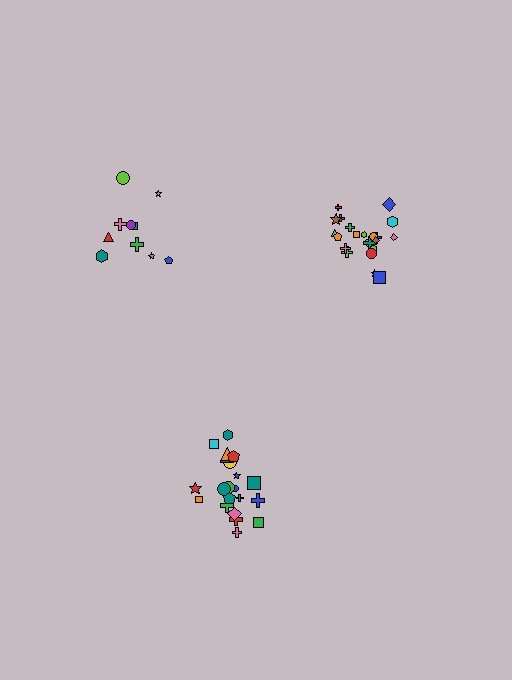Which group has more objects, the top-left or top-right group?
The top-right group.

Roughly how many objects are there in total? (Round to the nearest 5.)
Roughly 55 objects in total.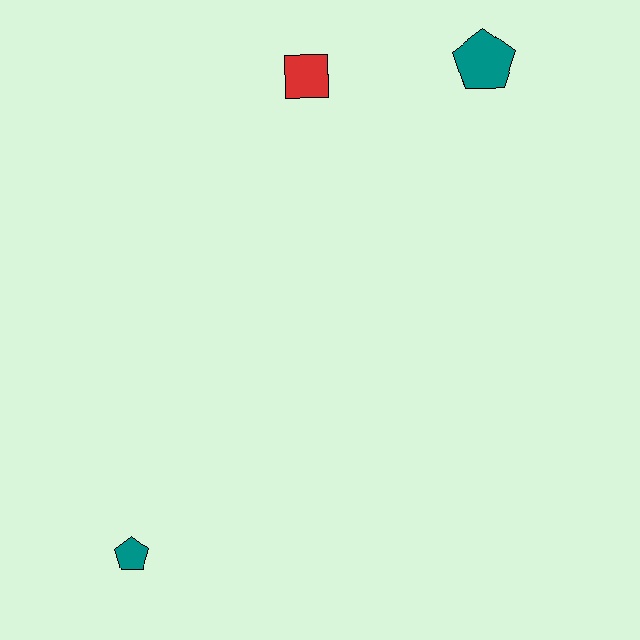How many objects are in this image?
There are 3 objects.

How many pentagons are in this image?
There are 2 pentagons.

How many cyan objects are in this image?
There are no cyan objects.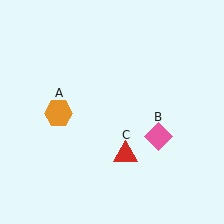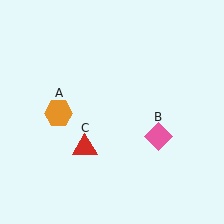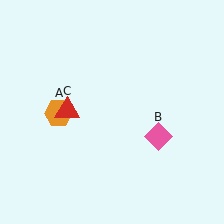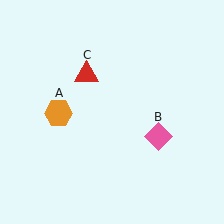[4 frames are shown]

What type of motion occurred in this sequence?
The red triangle (object C) rotated clockwise around the center of the scene.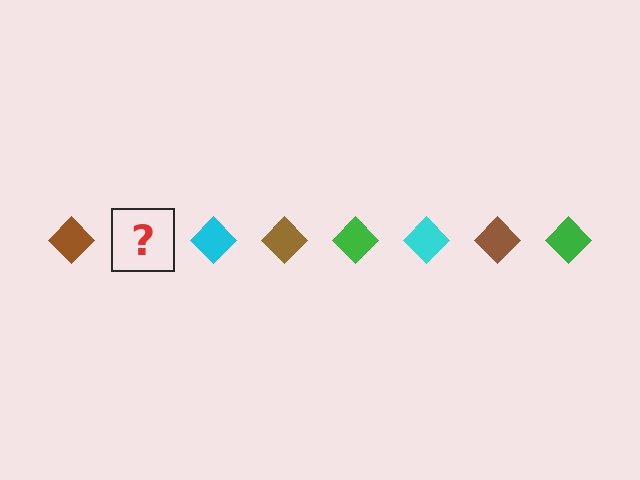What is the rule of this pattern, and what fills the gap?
The rule is that the pattern cycles through brown, green, cyan diamonds. The gap should be filled with a green diamond.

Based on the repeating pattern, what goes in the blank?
The blank should be a green diamond.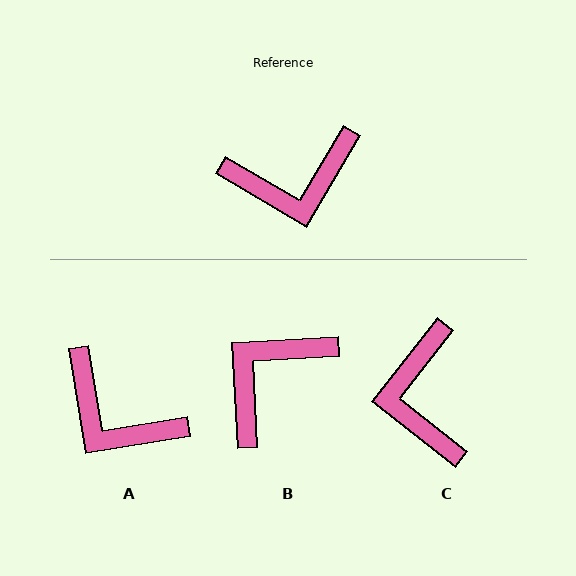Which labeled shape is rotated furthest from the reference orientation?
B, about 146 degrees away.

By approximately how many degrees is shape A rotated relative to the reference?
Approximately 50 degrees clockwise.